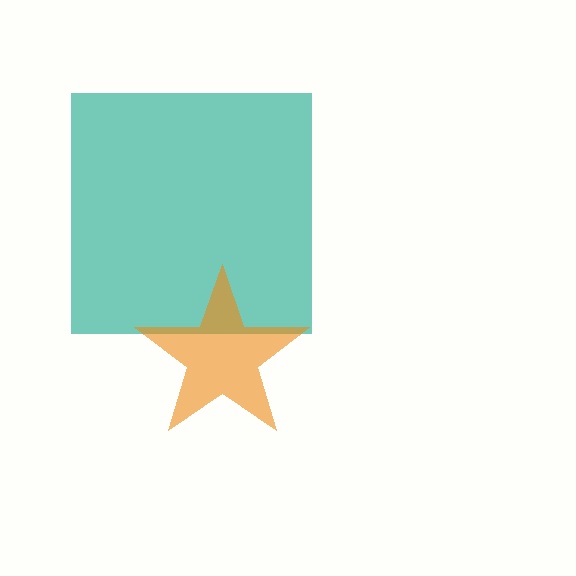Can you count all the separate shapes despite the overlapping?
Yes, there are 2 separate shapes.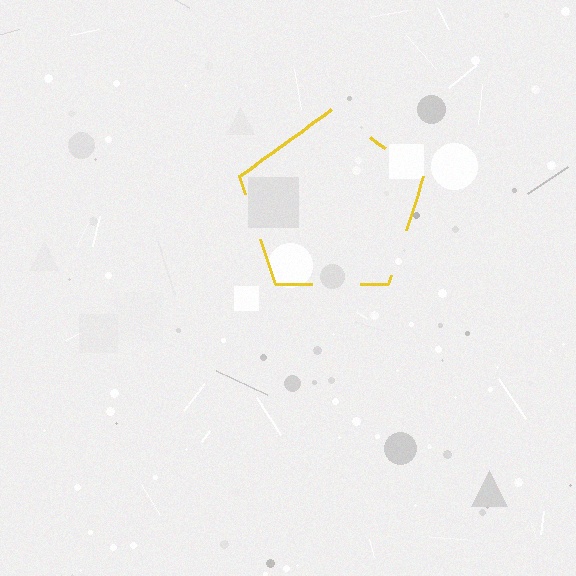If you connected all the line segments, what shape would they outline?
They would outline a pentagon.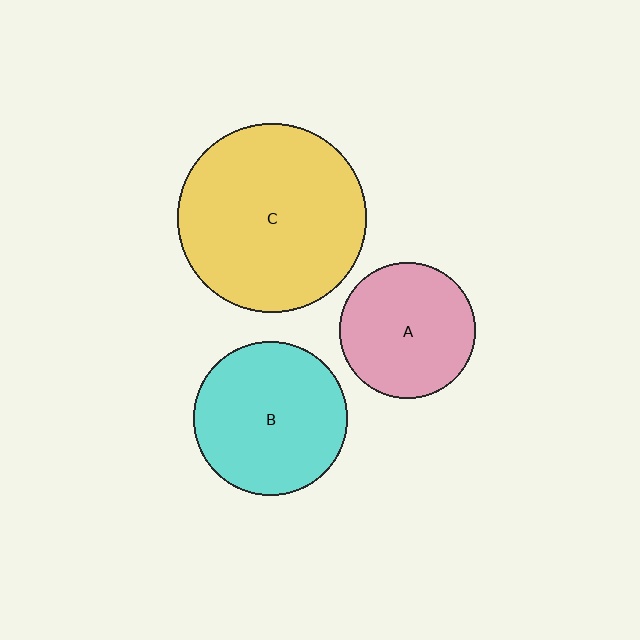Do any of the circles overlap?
No, none of the circles overlap.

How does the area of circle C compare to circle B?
Approximately 1.5 times.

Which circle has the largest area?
Circle C (yellow).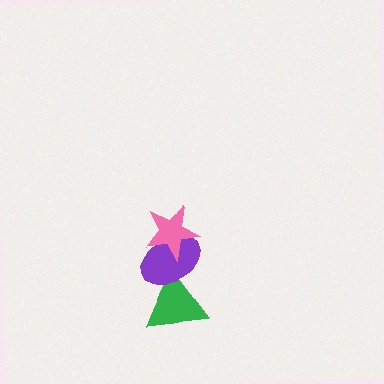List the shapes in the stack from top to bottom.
From top to bottom: the pink star, the purple ellipse, the green triangle.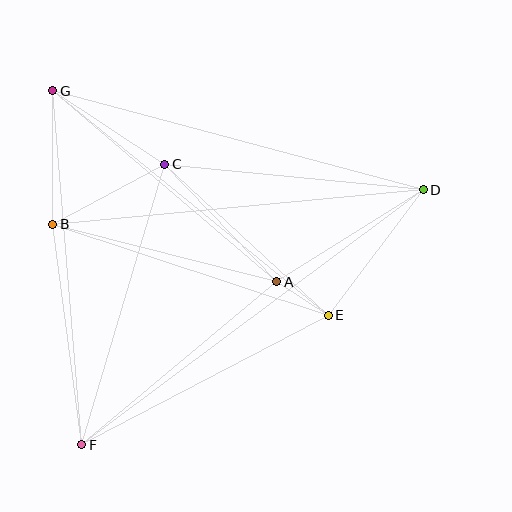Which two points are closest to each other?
Points A and E are closest to each other.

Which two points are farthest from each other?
Points D and F are farthest from each other.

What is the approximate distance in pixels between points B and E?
The distance between B and E is approximately 290 pixels.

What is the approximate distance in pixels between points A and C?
The distance between A and C is approximately 163 pixels.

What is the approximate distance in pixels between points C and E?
The distance between C and E is approximately 223 pixels.